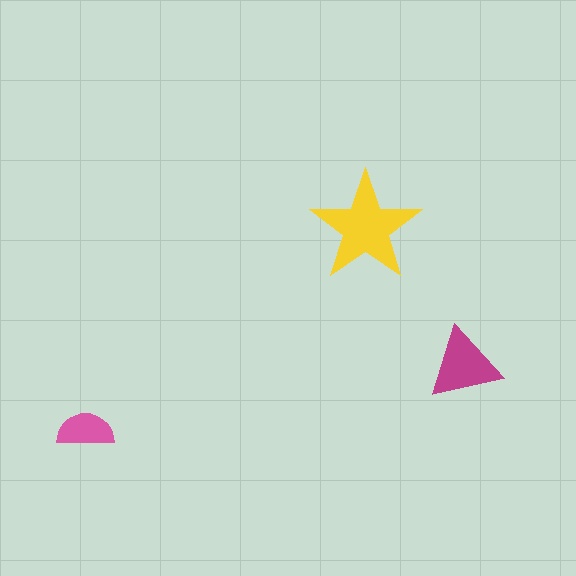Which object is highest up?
The yellow star is topmost.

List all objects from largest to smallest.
The yellow star, the magenta triangle, the pink semicircle.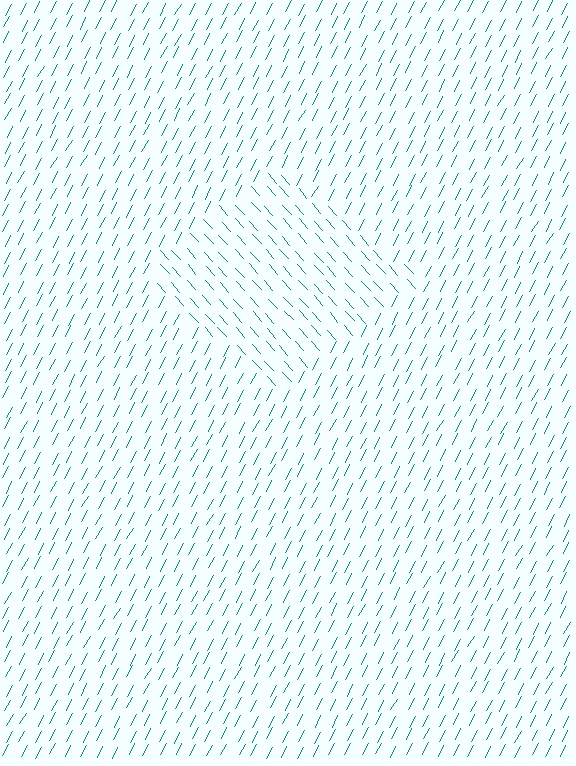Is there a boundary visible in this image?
Yes, there is a texture boundary formed by a change in line orientation.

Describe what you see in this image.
The image is filled with small teal line segments. A diamond region in the image has lines oriented differently from the surrounding lines, creating a visible texture boundary.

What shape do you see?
I see a diamond.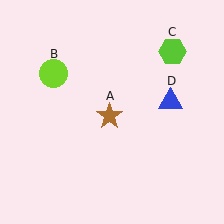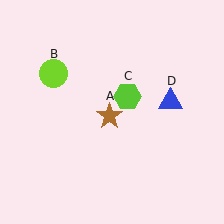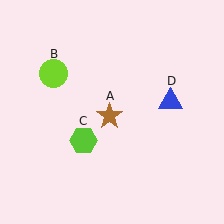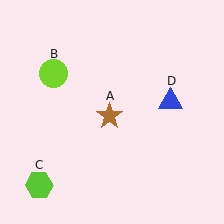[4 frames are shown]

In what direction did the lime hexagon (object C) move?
The lime hexagon (object C) moved down and to the left.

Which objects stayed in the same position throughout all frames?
Brown star (object A) and lime circle (object B) and blue triangle (object D) remained stationary.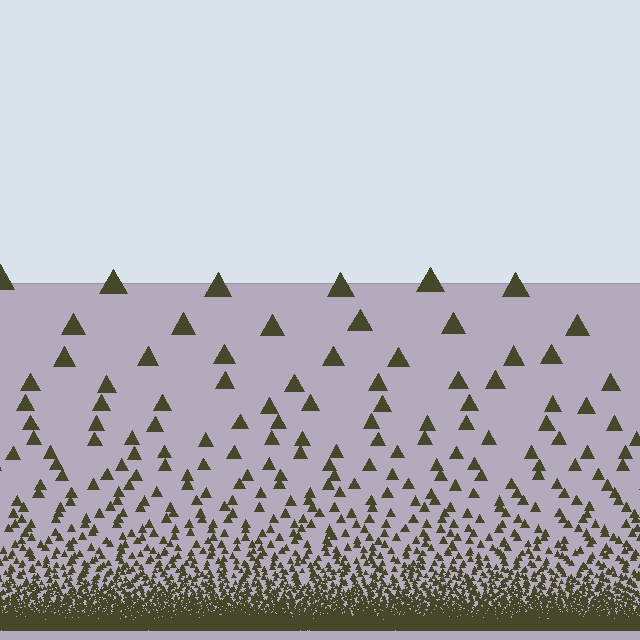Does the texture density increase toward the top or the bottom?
Density increases toward the bottom.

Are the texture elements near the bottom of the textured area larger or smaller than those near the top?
Smaller. The gradient is inverted — elements near the bottom are smaller and denser.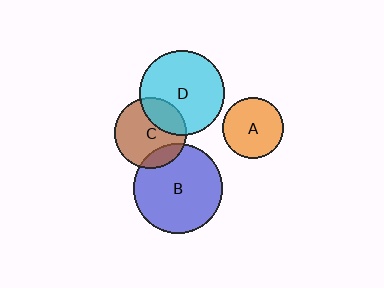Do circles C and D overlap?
Yes.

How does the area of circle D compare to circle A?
Approximately 1.9 times.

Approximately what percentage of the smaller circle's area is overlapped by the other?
Approximately 25%.